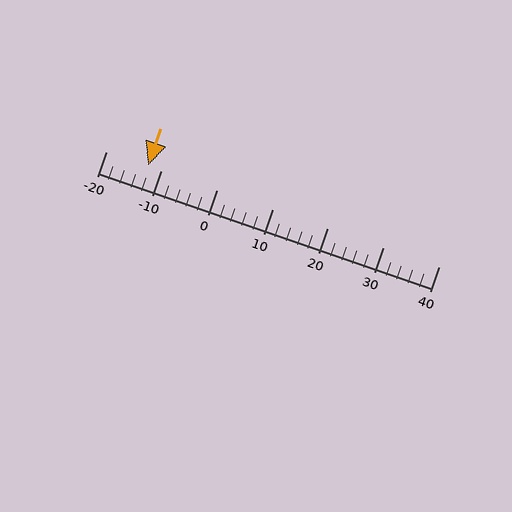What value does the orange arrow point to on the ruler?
The orange arrow points to approximately -12.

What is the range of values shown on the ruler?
The ruler shows values from -20 to 40.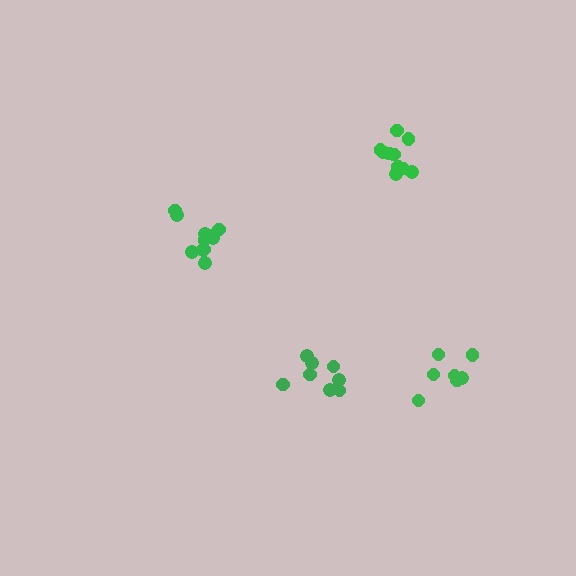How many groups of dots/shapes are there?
There are 4 groups.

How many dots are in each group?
Group 1: 7 dots, Group 2: 8 dots, Group 3: 10 dots, Group 4: 11 dots (36 total).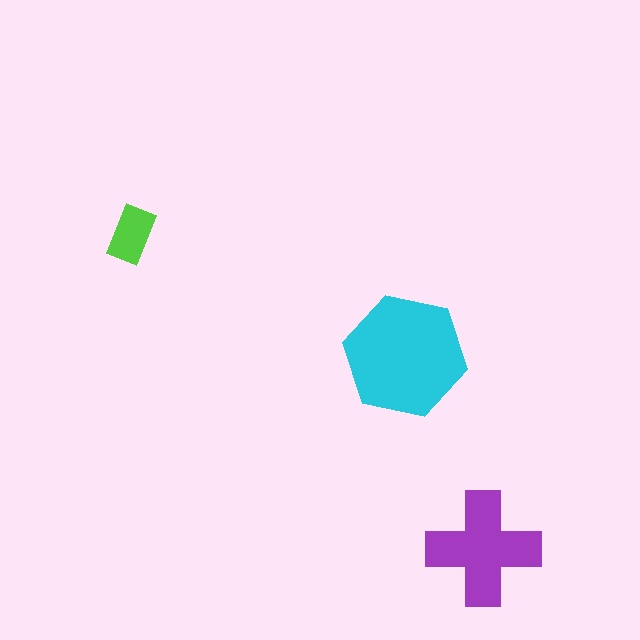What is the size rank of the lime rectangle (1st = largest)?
3rd.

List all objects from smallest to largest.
The lime rectangle, the purple cross, the cyan hexagon.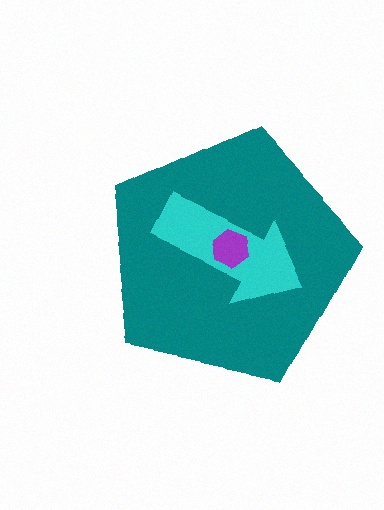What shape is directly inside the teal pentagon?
The cyan arrow.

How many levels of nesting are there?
3.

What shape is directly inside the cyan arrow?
The purple hexagon.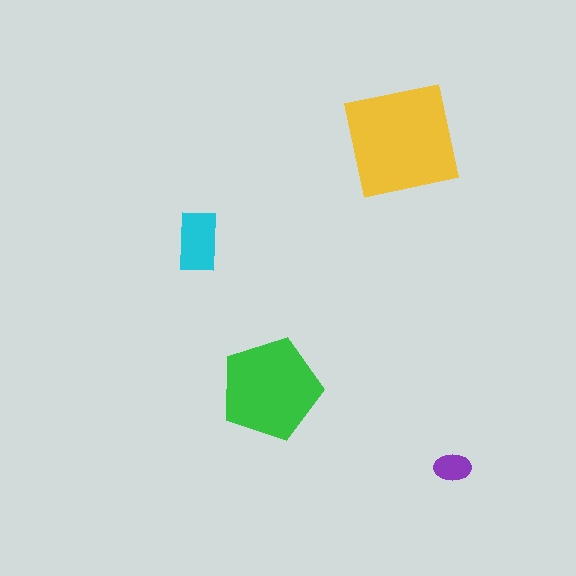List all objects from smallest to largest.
The purple ellipse, the cyan rectangle, the green pentagon, the yellow square.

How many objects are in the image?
There are 4 objects in the image.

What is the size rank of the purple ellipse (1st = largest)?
4th.